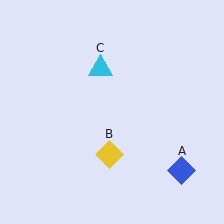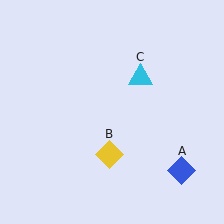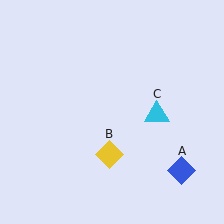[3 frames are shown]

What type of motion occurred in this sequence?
The cyan triangle (object C) rotated clockwise around the center of the scene.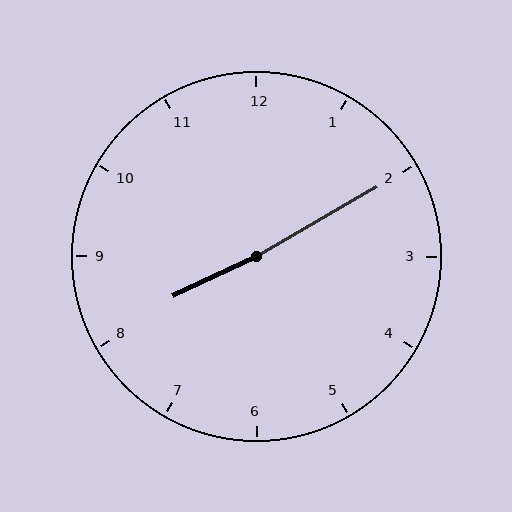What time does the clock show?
8:10.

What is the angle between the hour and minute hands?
Approximately 175 degrees.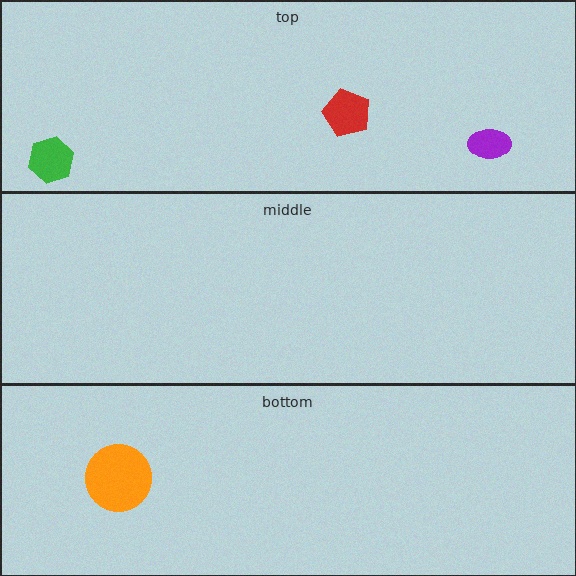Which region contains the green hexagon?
The top region.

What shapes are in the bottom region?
The orange circle.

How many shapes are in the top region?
3.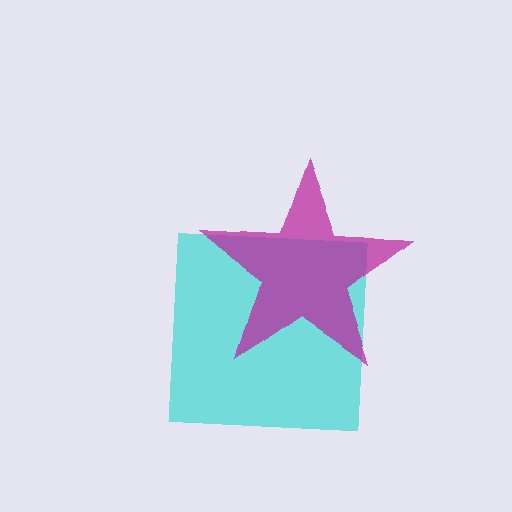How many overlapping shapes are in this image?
There are 2 overlapping shapes in the image.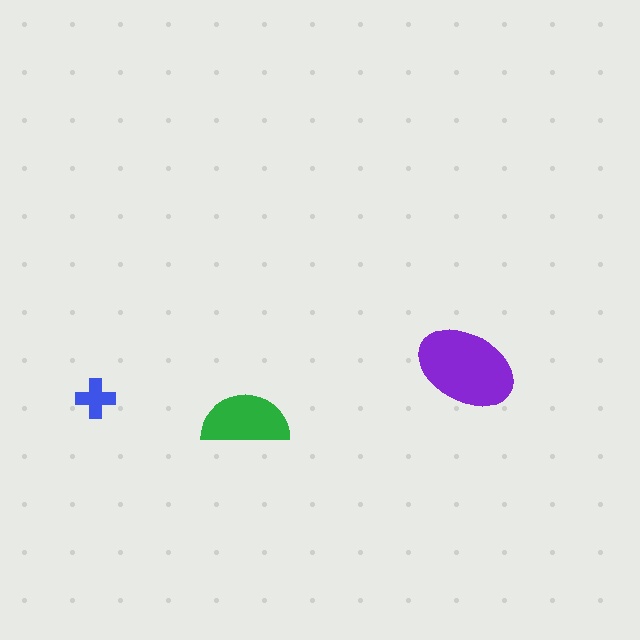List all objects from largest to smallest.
The purple ellipse, the green semicircle, the blue cross.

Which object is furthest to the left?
The blue cross is leftmost.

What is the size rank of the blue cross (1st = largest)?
3rd.